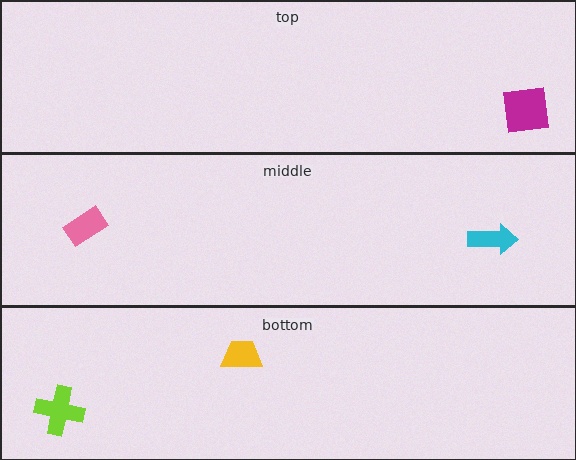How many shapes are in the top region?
1.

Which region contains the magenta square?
The top region.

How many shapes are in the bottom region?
2.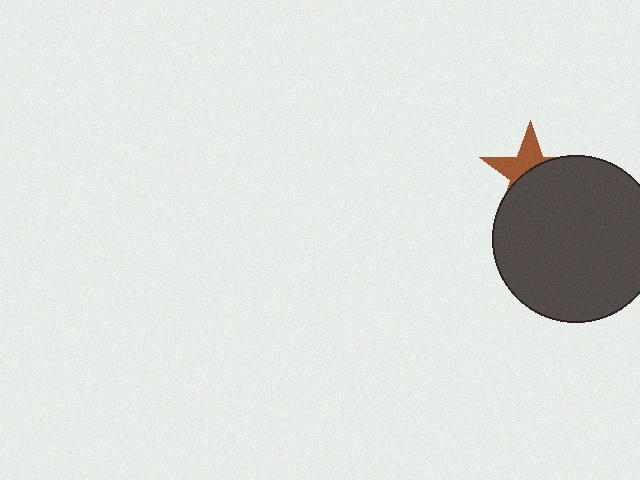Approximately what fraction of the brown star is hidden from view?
Roughly 60% of the brown star is hidden behind the dark gray circle.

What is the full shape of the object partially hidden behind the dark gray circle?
The partially hidden object is a brown star.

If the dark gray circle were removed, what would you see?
You would see the complete brown star.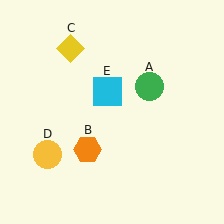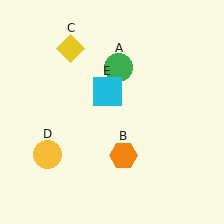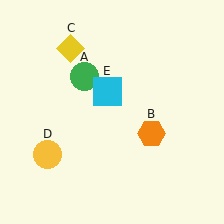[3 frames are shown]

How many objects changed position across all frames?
2 objects changed position: green circle (object A), orange hexagon (object B).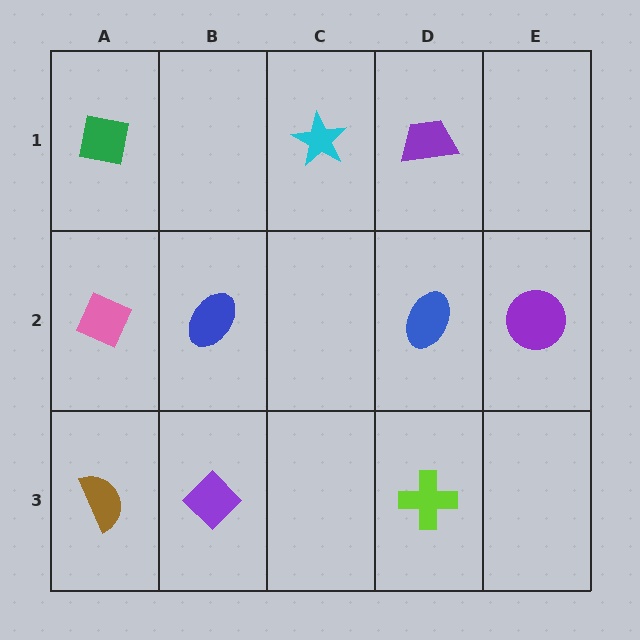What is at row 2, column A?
A pink diamond.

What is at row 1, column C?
A cyan star.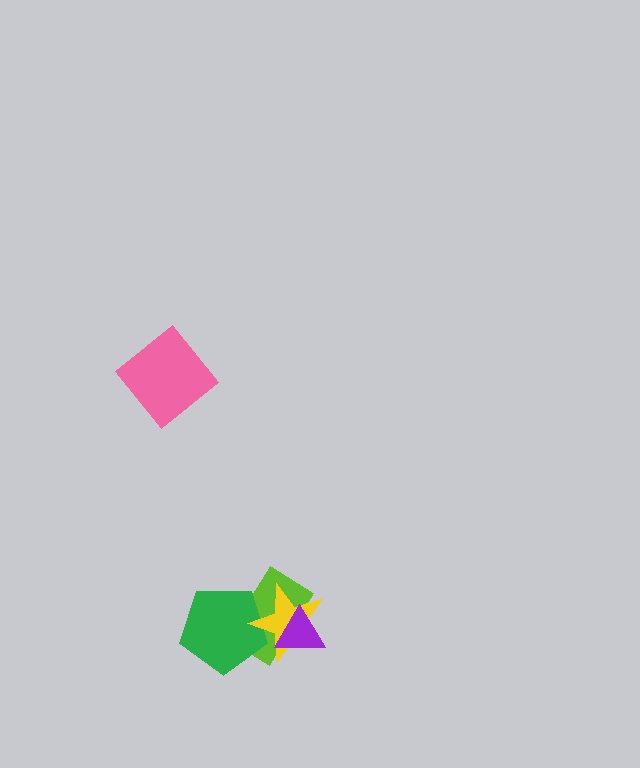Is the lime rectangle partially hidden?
Yes, it is partially covered by another shape.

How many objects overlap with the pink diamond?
0 objects overlap with the pink diamond.